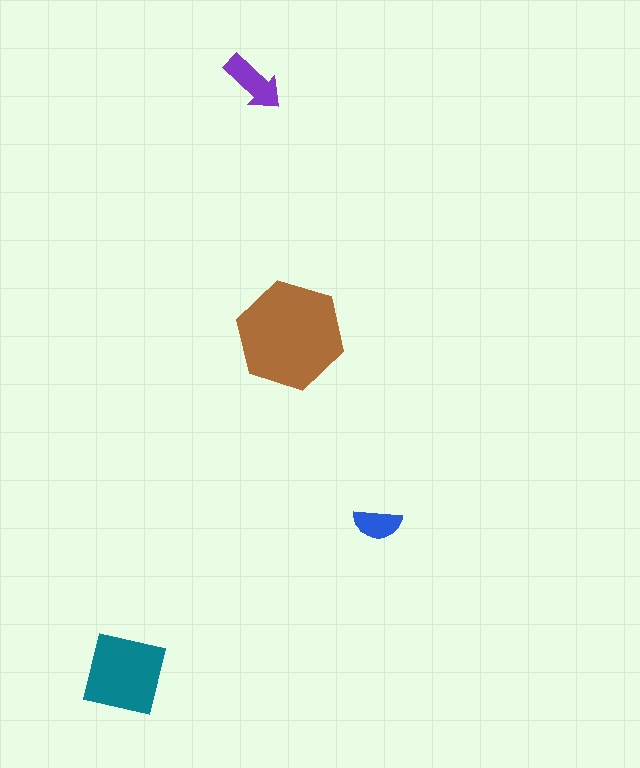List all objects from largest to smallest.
The brown hexagon, the teal square, the purple arrow, the blue semicircle.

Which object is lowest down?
The teal square is bottommost.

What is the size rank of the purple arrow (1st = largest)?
3rd.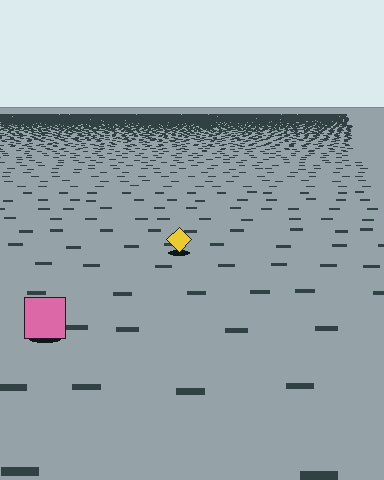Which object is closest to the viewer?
The pink square is closest. The texture marks near it are larger and more spread out.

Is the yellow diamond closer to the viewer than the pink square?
No. The pink square is closer — you can tell from the texture gradient: the ground texture is coarser near it.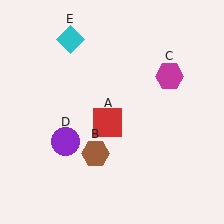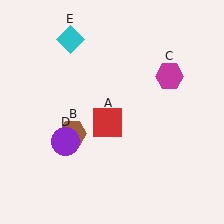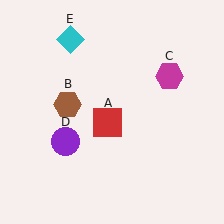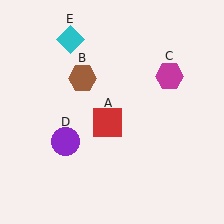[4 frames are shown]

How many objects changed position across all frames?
1 object changed position: brown hexagon (object B).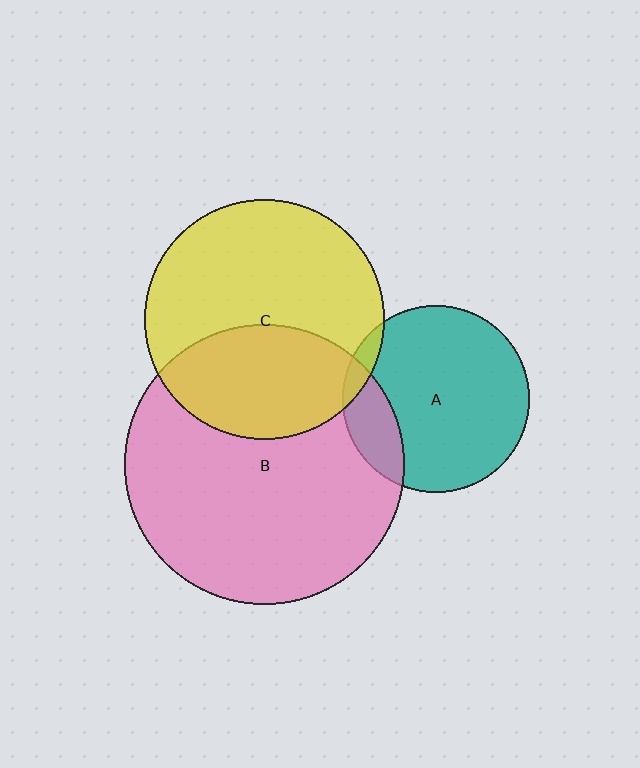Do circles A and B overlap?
Yes.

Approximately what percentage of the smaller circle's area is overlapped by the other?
Approximately 20%.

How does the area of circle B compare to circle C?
Approximately 1.4 times.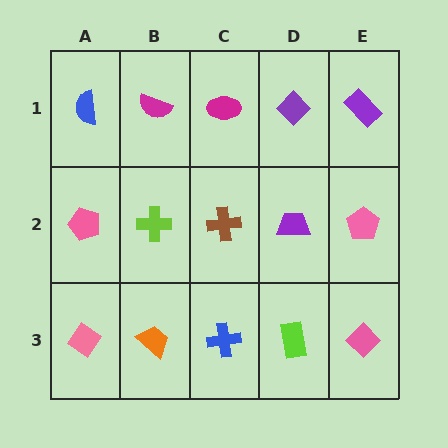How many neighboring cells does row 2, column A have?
3.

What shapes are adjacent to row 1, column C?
A brown cross (row 2, column C), a magenta semicircle (row 1, column B), a purple diamond (row 1, column D).